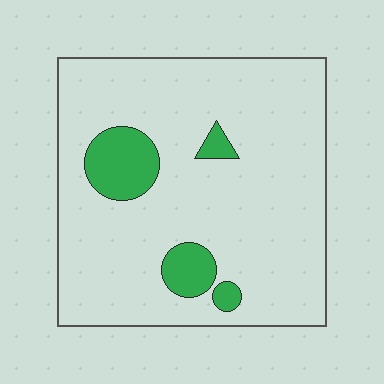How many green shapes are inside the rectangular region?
4.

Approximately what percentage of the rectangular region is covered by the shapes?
Approximately 10%.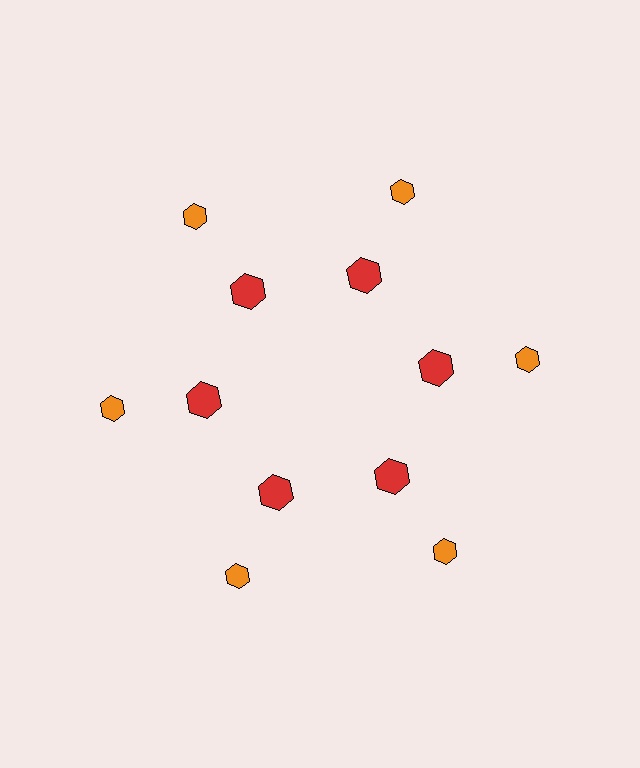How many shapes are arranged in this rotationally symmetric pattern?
There are 12 shapes, arranged in 6 groups of 2.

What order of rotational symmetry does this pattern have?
This pattern has 6-fold rotational symmetry.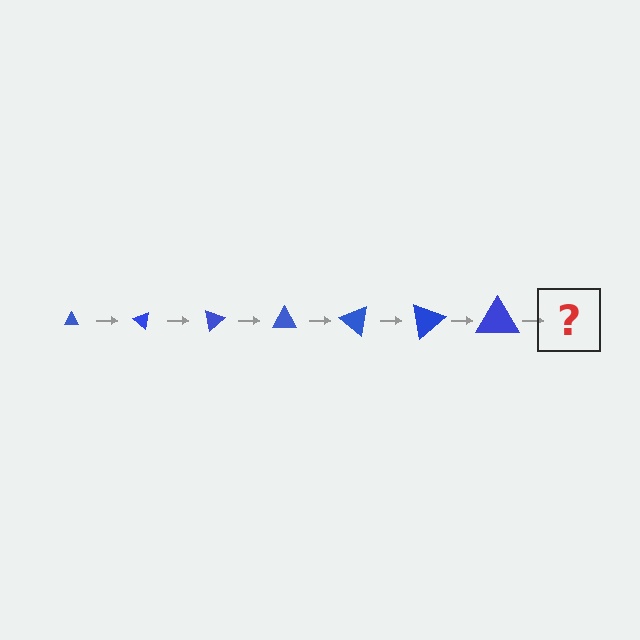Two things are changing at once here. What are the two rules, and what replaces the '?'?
The two rules are that the triangle grows larger each step and it rotates 40 degrees each step. The '?' should be a triangle, larger than the previous one and rotated 280 degrees from the start.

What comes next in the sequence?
The next element should be a triangle, larger than the previous one and rotated 280 degrees from the start.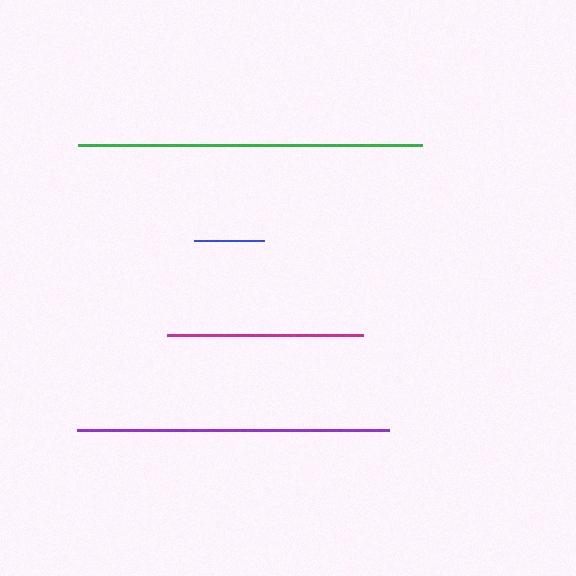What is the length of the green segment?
The green segment is approximately 344 pixels long.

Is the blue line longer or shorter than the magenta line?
The magenta line is longer than the blue line.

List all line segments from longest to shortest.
From longest to shortest: green, purple, magenta, blue.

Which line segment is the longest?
The green line is the longest at approximately 344 pixels.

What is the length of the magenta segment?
The magenta segment is approximately 196 pixels long.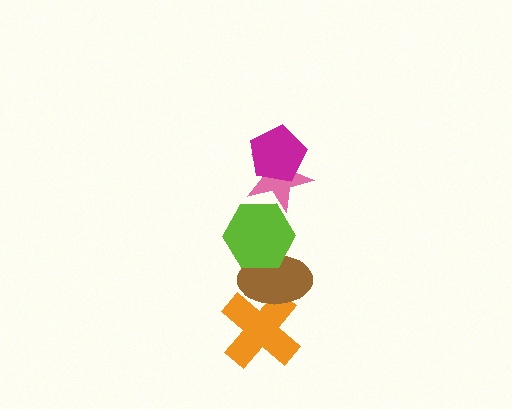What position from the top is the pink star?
The pink star is 2nd from the top.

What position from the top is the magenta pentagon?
The magenta pentagon is 1st from the top.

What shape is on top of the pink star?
The magenta pentagon is on top of the pink star.